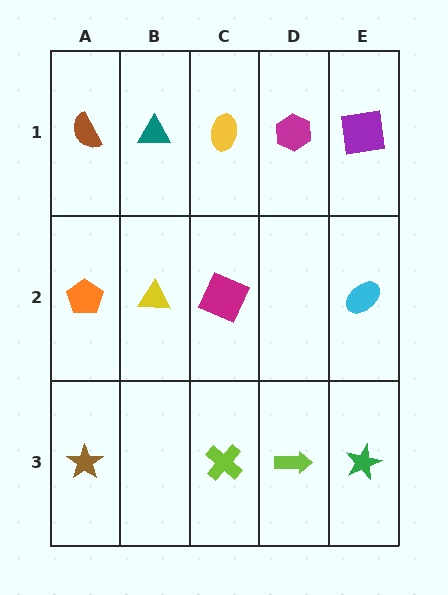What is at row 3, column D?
A lime arrow.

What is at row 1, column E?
A purple square.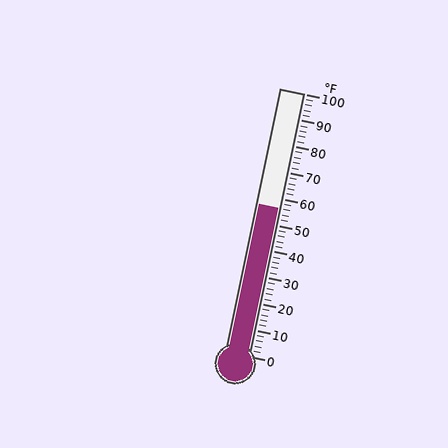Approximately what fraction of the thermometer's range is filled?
The thermometer is filled to approximately 55% of its range.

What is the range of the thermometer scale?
The thermometer scale ranges from 0°F to 100°F.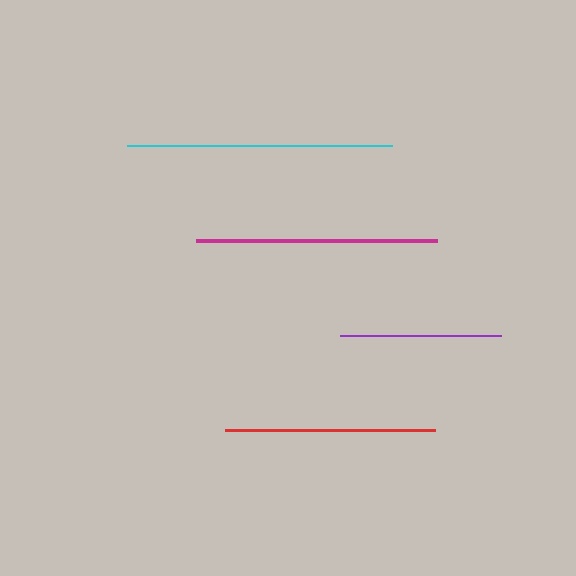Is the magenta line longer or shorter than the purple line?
The magenta line is longer than the purple line.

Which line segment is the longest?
The cyan line is the longest at approximately 265 pixels.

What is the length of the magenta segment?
The magenta segment is approximately 241 pixels long.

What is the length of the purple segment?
The purple segment is approximately 161 pixels long.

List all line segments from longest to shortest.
From longest to shortest: cyan, magenta, red, purple.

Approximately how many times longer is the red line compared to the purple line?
The red line is approximately 1.3 times the length of the purple line.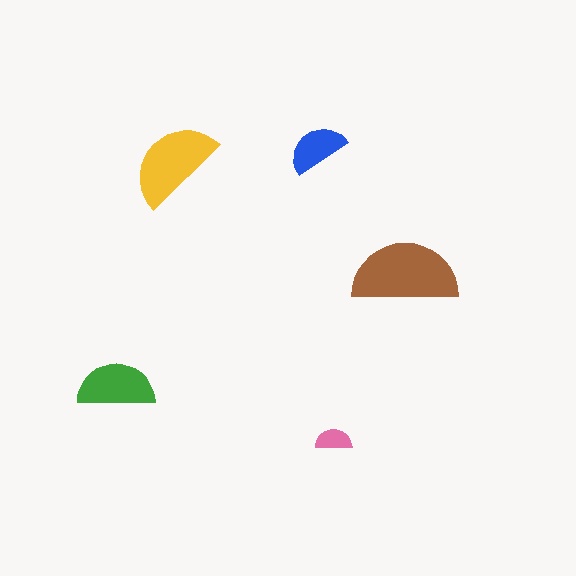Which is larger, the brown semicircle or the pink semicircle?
The brown one.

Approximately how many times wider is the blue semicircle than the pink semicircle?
About 1.5 times wider.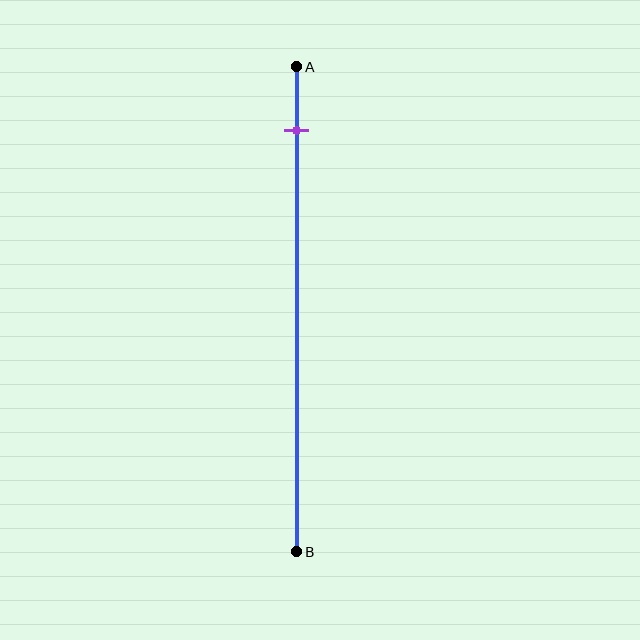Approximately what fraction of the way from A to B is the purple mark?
The purple mark is approximately 15% of the way from A to B.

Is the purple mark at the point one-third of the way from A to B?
No, the mark is at about 15% from A, not at the 33% one-third point.